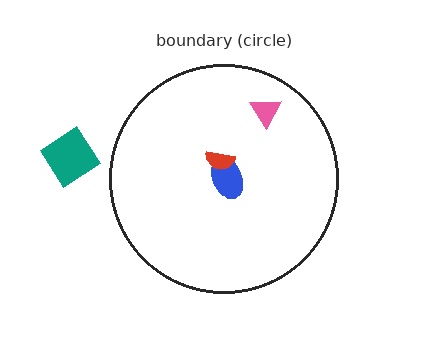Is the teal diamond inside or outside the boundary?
Outside.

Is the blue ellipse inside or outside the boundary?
Inside.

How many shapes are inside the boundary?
3 inside, 1 outside.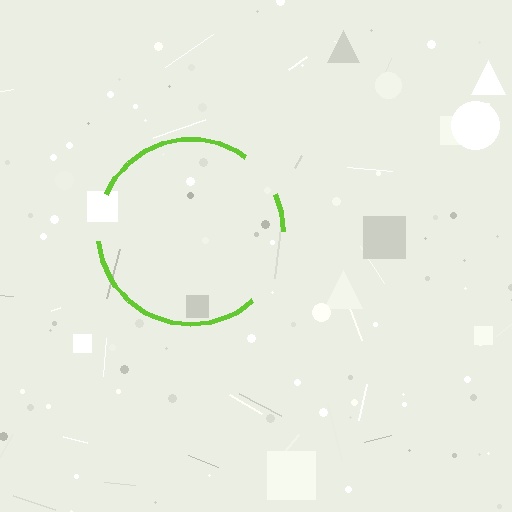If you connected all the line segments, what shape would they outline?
They would outline a circle.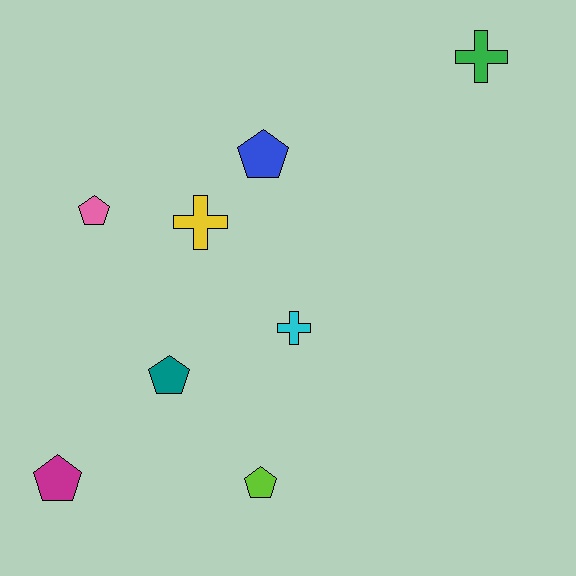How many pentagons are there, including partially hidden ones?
There are 5 pentagons.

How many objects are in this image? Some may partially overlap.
There are 8 objects.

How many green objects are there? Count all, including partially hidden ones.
There is 1 green object.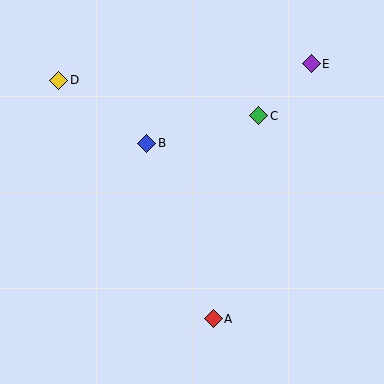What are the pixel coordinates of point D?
Point D is at (59, 80).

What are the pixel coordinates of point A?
Point A is at (213, 319).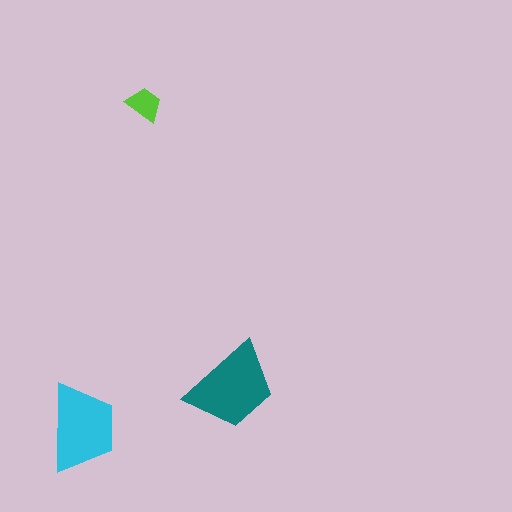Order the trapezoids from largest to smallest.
the teal one, the cyan one, the lime one.